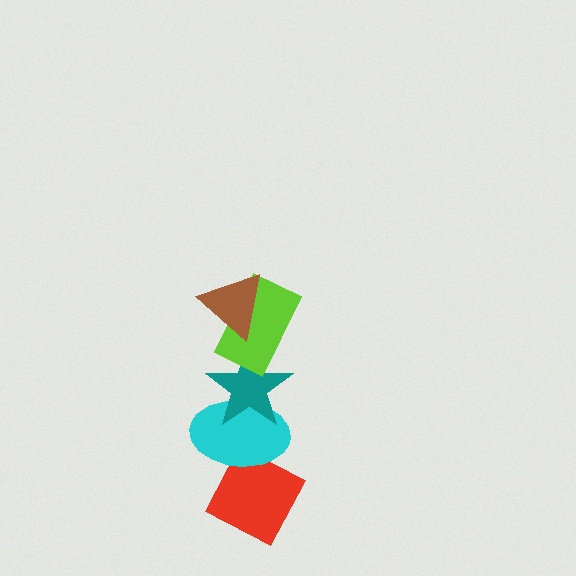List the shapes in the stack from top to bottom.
From top to bottom: the brown triangle, the lime rectangle, the teal star, the cyan ellipse, the red diamond.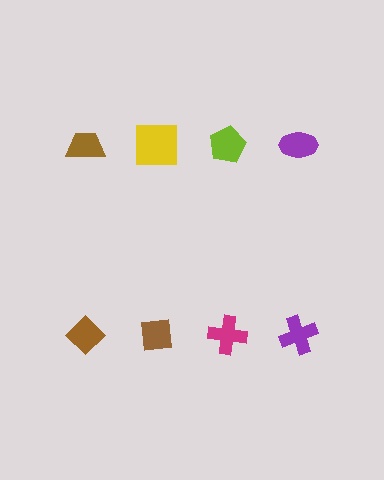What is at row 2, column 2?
A brown square.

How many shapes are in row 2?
4 shapes.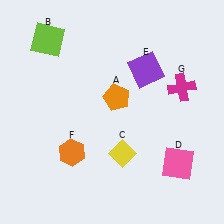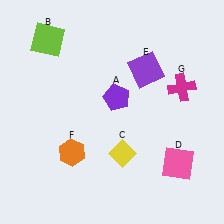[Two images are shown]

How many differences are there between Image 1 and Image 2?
There is 1 difference between the two images.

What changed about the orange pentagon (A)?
In Image 1, A is orange. In Image 2, it changed to purple.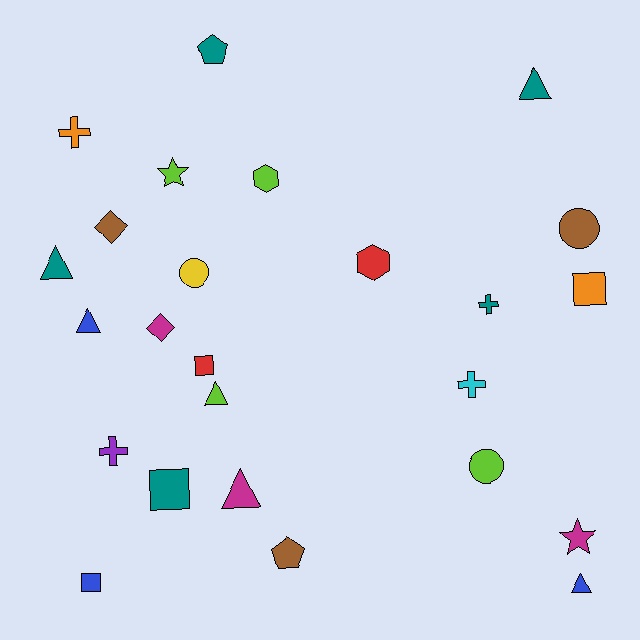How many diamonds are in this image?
There are 2 diamonds.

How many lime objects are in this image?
There are 4 lime objects.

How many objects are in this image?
There are 25 objects.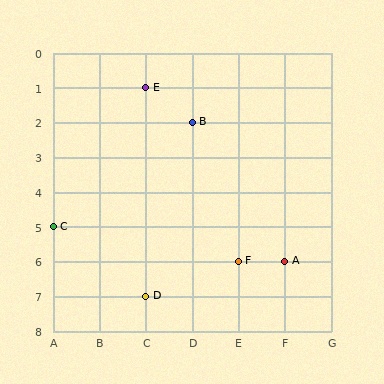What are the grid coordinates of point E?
Point E is at grid coordinates (C, 1).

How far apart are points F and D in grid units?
Points F and D are 2 columns and 1 row apart (about 2.2 grid units diagonally).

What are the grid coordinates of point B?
Point B is at grid coordinates (D, 2).